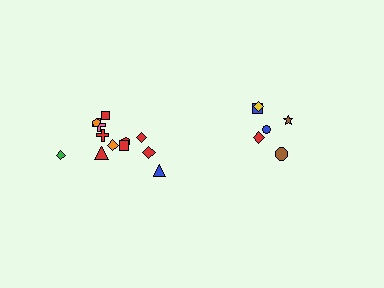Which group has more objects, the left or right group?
The left group.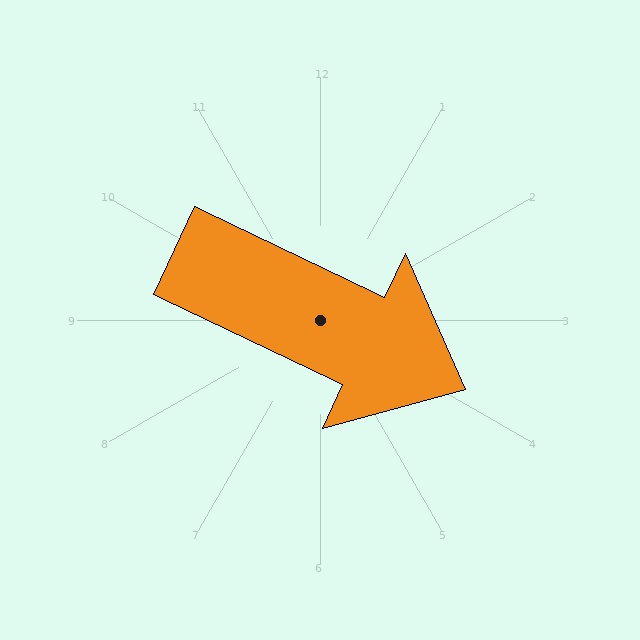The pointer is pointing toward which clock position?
Roughly 4 o'clock.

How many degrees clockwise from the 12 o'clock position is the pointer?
Approximately 115 degrees.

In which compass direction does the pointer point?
Southeast.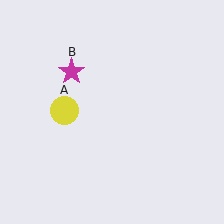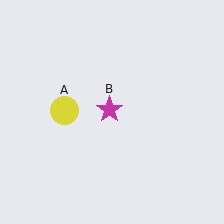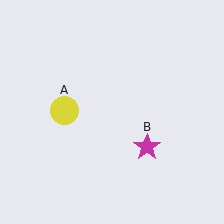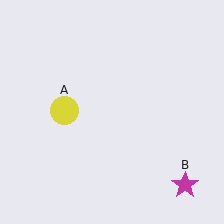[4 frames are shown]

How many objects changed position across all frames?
1 object changed position: magenta star (object B).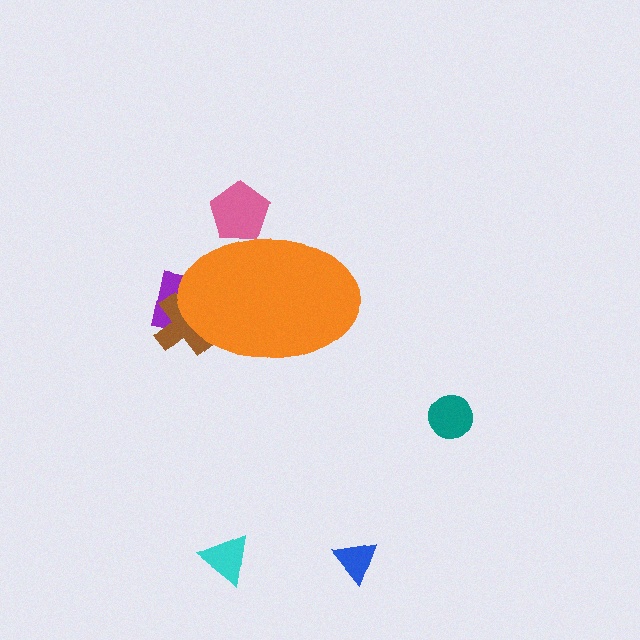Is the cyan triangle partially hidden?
No, the cyan triangle is fully visible.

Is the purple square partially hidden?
Yes, the purple square is partially hidden behind the orange ellipse.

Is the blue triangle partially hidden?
No, the blue triangle is fully visible.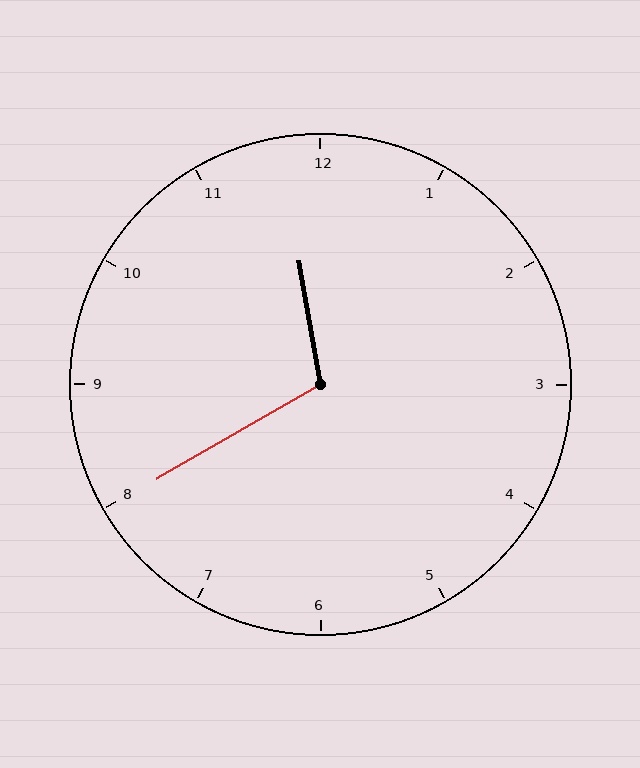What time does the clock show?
11:40.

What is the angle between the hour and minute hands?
Approximately 110 degrees.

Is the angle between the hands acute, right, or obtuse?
It is obtuse.